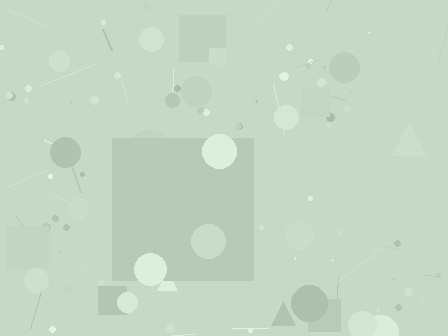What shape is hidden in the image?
A square is hidden in the image.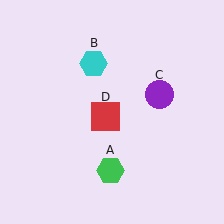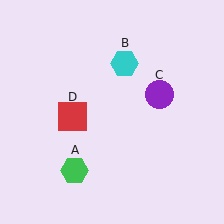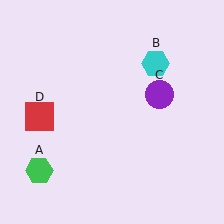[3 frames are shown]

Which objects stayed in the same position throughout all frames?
Purple circle (object C) remained stationary.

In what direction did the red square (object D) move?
The red square (object D) moved left.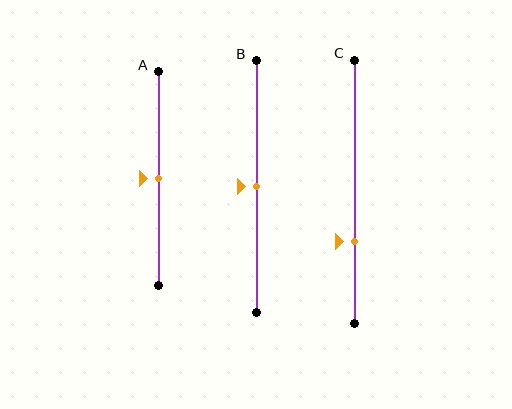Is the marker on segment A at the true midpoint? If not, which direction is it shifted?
Yes, the marker on segment A is at the true midpoint.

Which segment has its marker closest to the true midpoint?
Segment A has its marker closest to the true midpoint.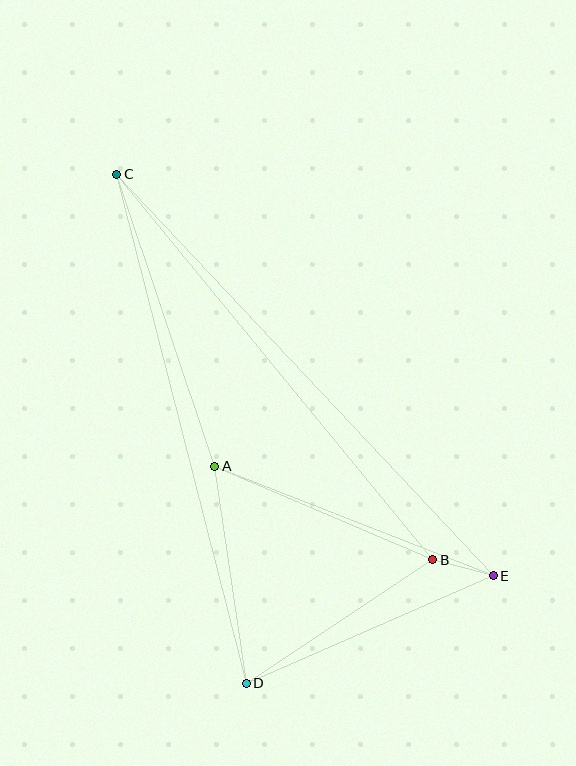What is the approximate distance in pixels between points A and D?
The distance between A and D is approximately 219 pixels.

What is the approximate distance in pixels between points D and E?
The distance between D and E is approximately 269 pixels.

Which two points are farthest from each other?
Points C and E are farthest from each other.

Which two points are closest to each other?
Points B and E are closest to each other.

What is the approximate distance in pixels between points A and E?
The distance between A and E is approximately 299 pixels.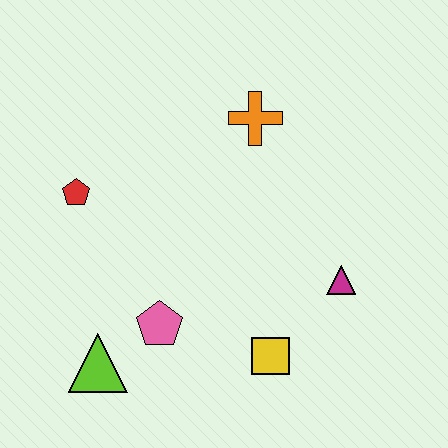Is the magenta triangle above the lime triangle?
Yes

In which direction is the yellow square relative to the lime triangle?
The yellow square is to the right of the lime triangle.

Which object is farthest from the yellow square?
The red pentagon is farthest from the yellow square.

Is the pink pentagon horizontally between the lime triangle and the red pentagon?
No